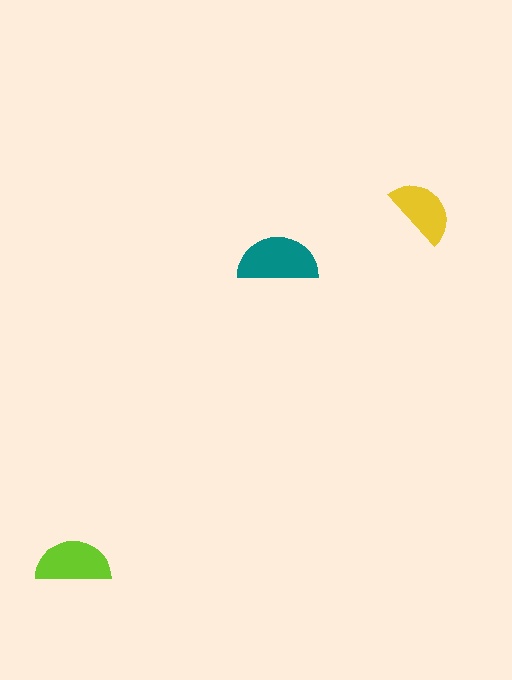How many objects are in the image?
There are 3 objects in the image.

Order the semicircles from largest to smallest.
the teal one, the lime one, the yellow one.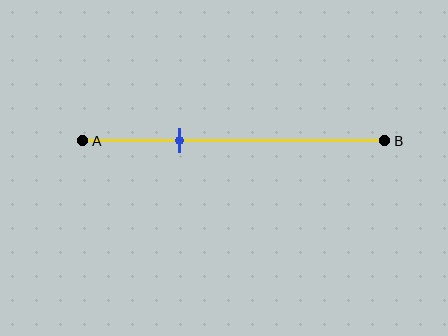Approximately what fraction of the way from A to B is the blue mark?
The blue mark is approximately 30% of the way from A to B.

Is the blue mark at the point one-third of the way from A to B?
Yes, the mark is approximately at the one-third point.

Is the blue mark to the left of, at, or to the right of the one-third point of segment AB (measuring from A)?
The blue mark is approximately at the one-third point of segment AB.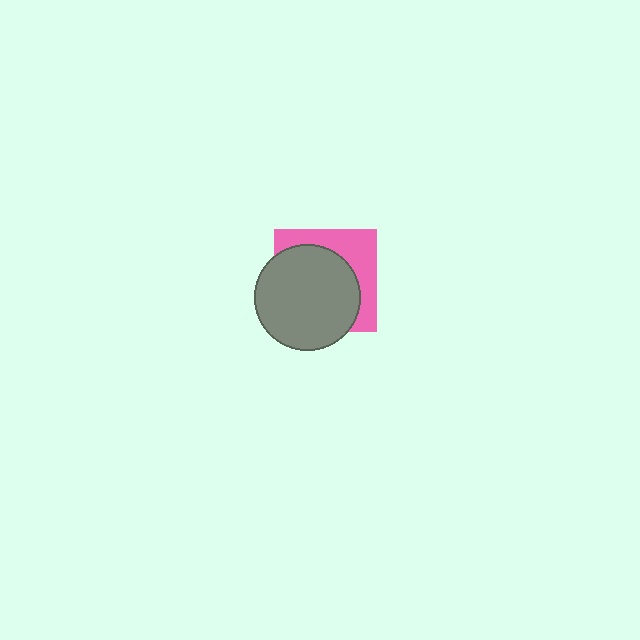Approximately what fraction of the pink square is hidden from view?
Roughly 64% of the pink square is hidden behind the gray circle.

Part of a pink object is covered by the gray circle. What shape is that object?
It is a square.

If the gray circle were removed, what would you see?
You would see the complete pink square.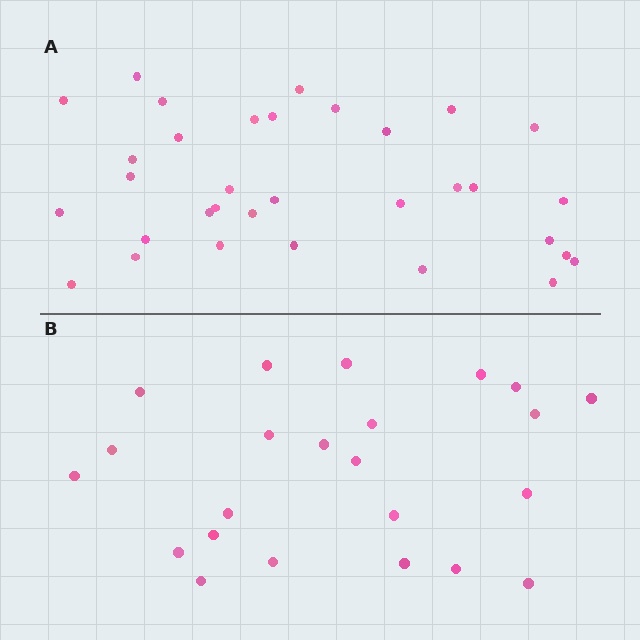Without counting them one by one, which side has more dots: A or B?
Region A (the top region) has more dots.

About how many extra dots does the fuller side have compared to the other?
Region A has roughly 10 or so more dots than region B.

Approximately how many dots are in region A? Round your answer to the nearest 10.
About 30 dots. (The exact count is 33, which rounds to 30.)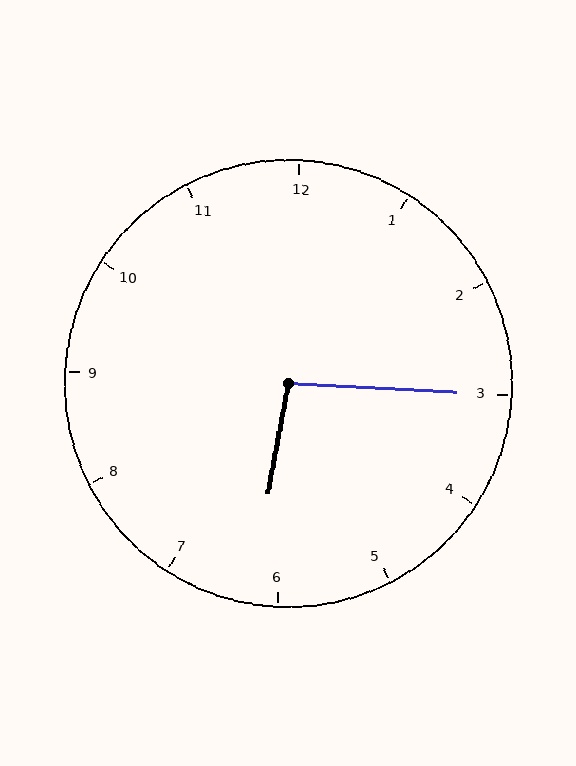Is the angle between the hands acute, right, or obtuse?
It is obtuse.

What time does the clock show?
6:15.